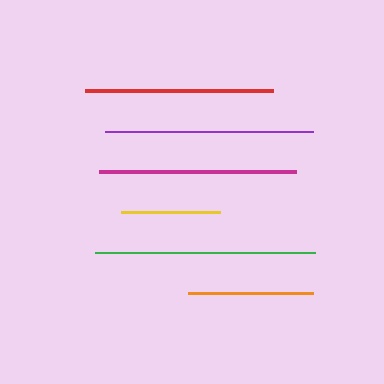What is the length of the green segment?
The green segment is approximately 219 pixels long.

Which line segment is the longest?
The green line is the longest at approximately 219 pixels.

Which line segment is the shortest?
The yellow line is the shortest at approximately 100 pixels.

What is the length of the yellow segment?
The yellow segment is approximately 100 pixels long.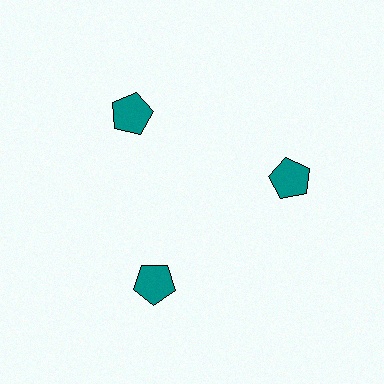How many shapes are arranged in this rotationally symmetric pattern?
There are 3 shapes, arranged in 3 groups of 1.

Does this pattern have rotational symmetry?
Yes, this pattern has 3-fold rotational symmetry. It looks the same after rotating 120 degrees around the center.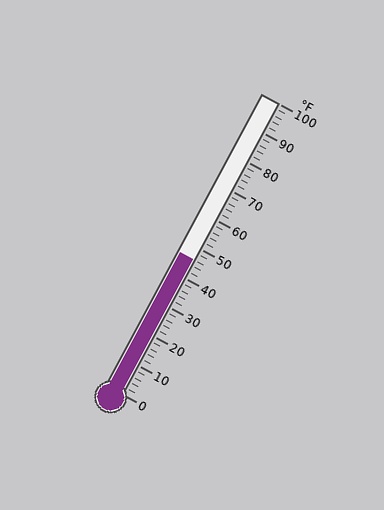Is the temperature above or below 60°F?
The temperature is below 60°F.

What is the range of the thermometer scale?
The thermometer scale ranges from 0°F to 100°F.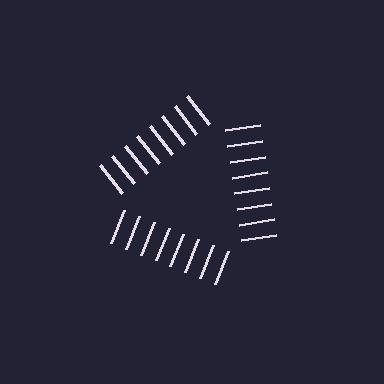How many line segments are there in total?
24 — 8 along each of the 3 edges.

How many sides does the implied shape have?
3 sides — the line-ends trace a triangle.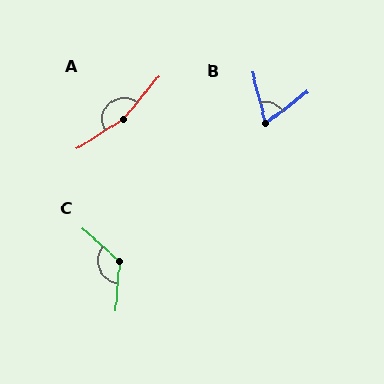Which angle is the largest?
A, at approximately 161 degrees.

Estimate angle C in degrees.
Approximately 126 degrees.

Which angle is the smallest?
B, at approximately 67 degrees.